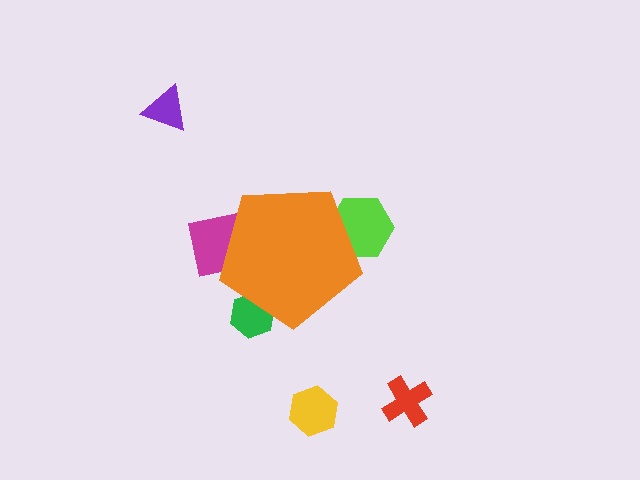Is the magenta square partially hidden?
Yes, the magenta square is partially hidden behind the orange pentagon.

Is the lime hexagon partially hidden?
Yes, the lime hexagon is partially hidden behind the orange pentagon.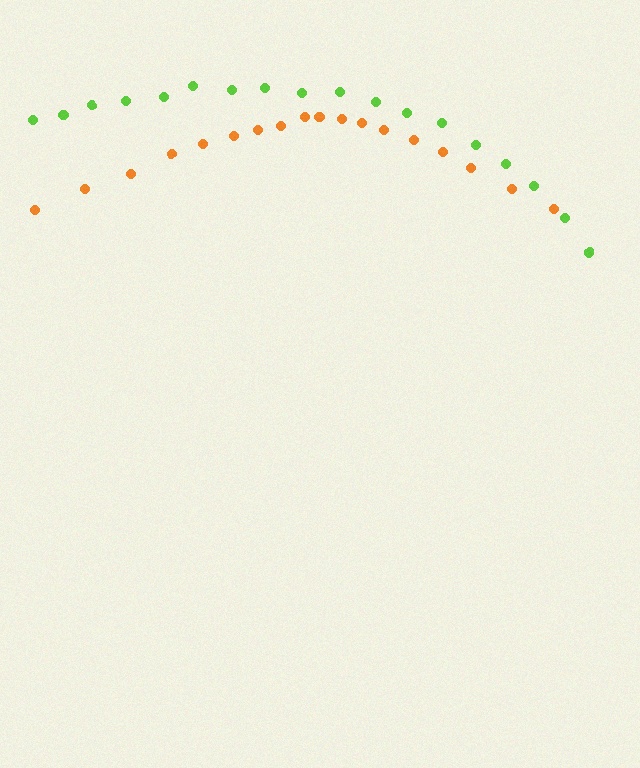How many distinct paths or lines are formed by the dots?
There are 2 distinct paths.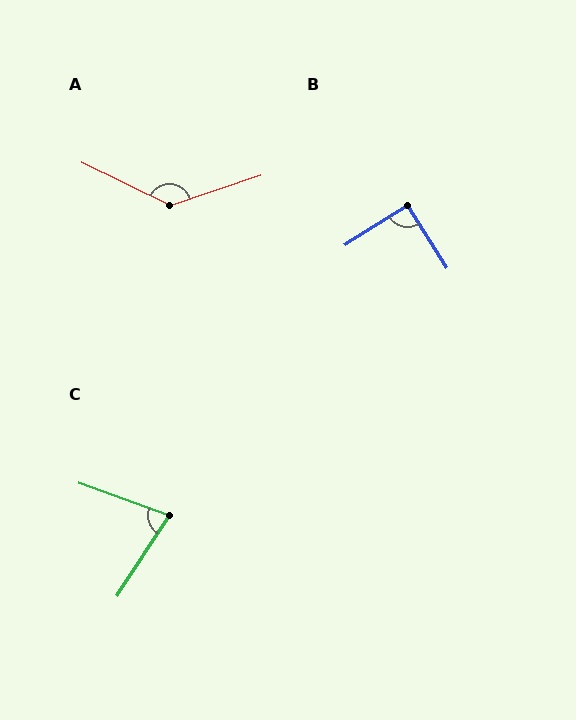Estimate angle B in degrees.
Approximately 90 degrees.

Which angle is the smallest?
C, at approximately 76 degrees.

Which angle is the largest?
A, at approximately 135 degrees.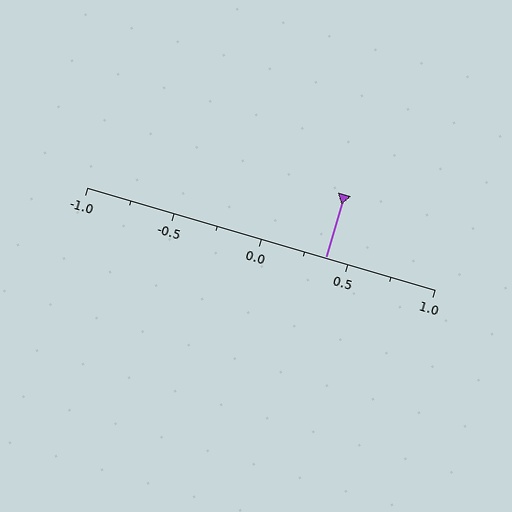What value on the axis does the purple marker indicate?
The marker indicates approximately 0.38.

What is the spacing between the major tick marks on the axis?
The major ticks are spaced 0.5 apart.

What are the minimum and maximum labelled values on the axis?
The axis runs from -1.0 to 1.0.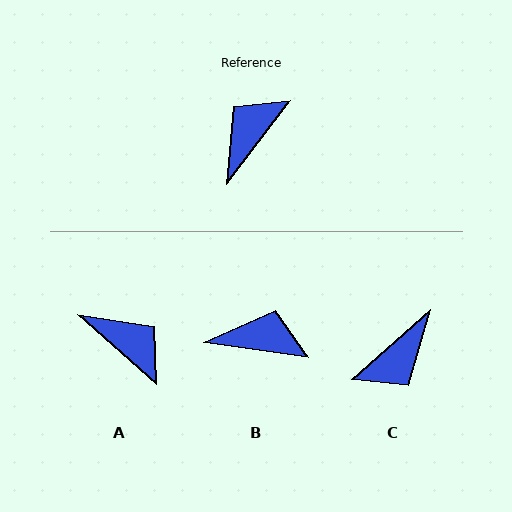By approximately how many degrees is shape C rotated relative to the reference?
Approximately 168 degrees counter-clockwise.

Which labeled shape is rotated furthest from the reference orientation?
C, about 168 degrees away.